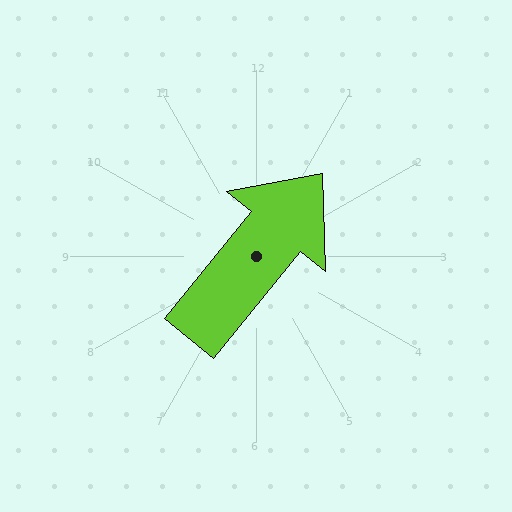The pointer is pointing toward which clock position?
Roughly 1 o'clock.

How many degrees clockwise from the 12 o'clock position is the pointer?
Approximately 39 degrees.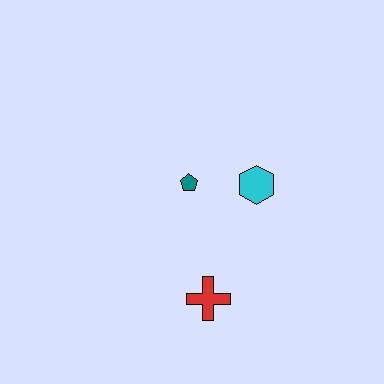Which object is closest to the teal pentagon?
The cyan hexagon is closest to the teal pentagon.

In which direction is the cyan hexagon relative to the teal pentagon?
The cyan hexagon is to the right of the teal pentagon.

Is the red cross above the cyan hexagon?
No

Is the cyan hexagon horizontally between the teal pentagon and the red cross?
No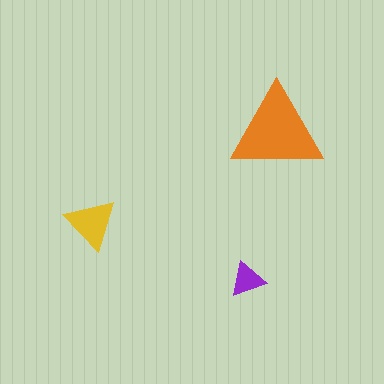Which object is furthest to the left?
The yellow triangle is leftmost.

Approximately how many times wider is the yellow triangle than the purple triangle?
About 1.5 times wider.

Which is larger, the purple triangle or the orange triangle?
The orange one.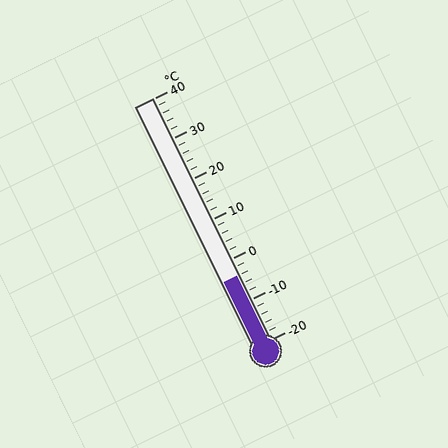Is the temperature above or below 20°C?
The temperature is below 20°C.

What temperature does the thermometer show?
The thermometer shows approximately -4°C.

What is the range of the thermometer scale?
The thermometer scale ranges from -20°C to 40°C.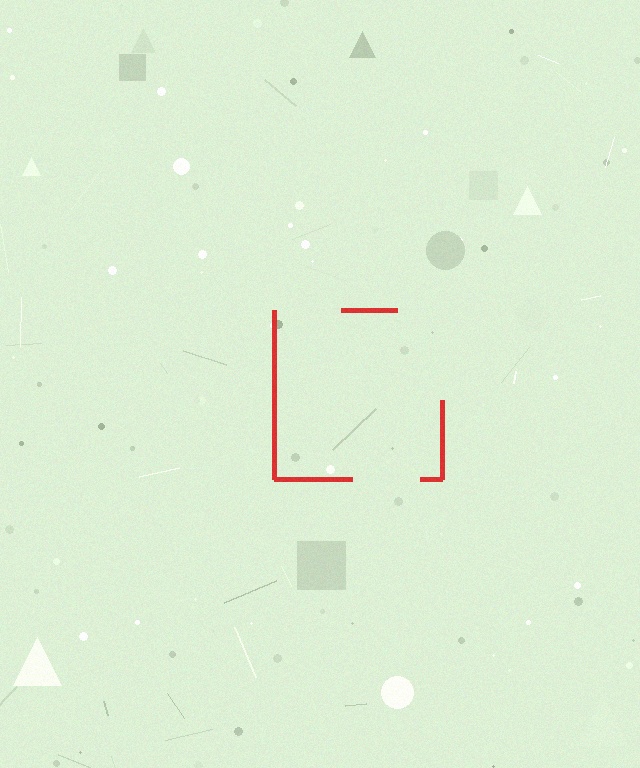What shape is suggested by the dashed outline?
The dashed outline suggests a square.